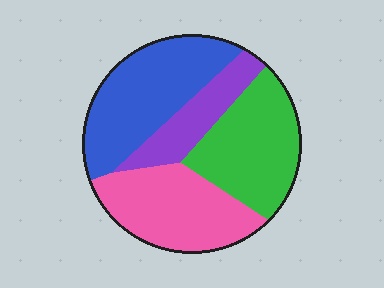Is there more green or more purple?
Green.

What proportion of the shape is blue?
Blue covers 30% of the shape.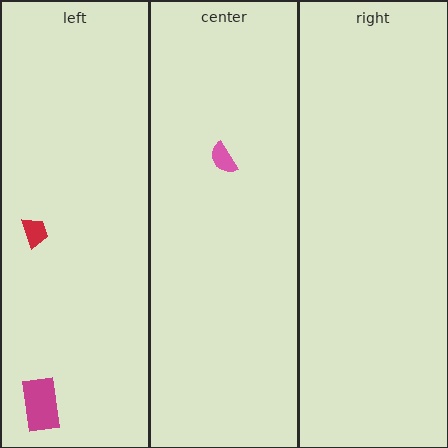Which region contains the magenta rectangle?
The left region.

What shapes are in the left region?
The red trapezoid, the magenta rectangle.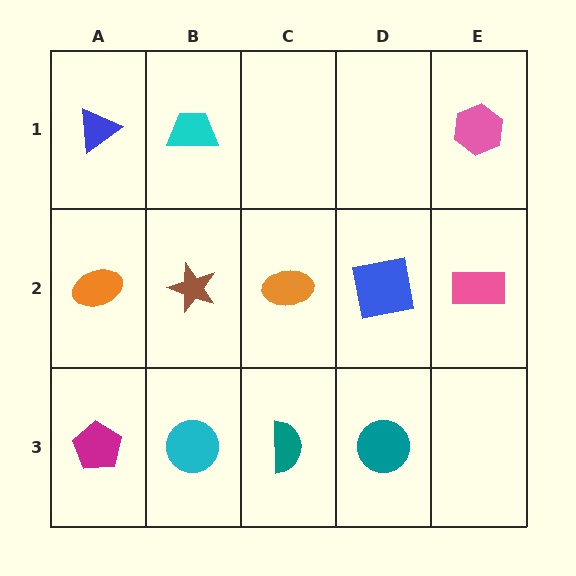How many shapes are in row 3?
4 shapes.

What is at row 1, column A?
A blue triangle.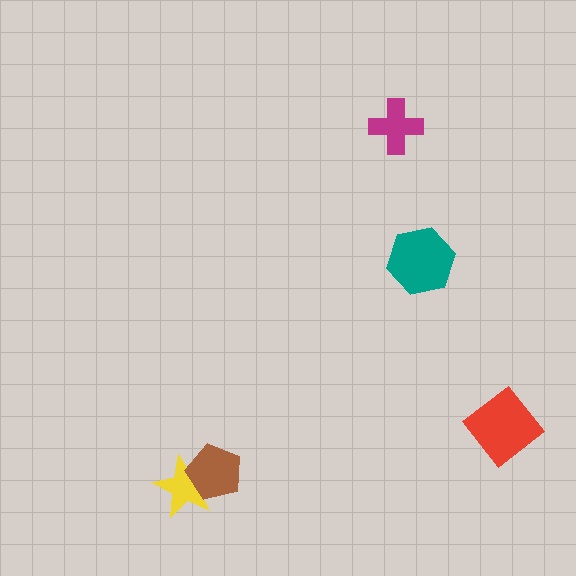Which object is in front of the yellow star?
The brown pentagon is in front of the yellow star.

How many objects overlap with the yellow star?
1 object overlaps with the yellow star.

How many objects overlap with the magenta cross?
0 objects overlap with the magenta cross.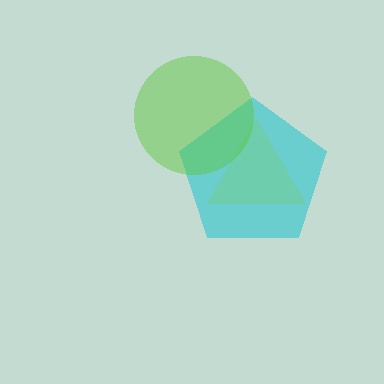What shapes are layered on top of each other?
The layered shapes are: a yellow triangle, a cyan pentagon, a lime circle.